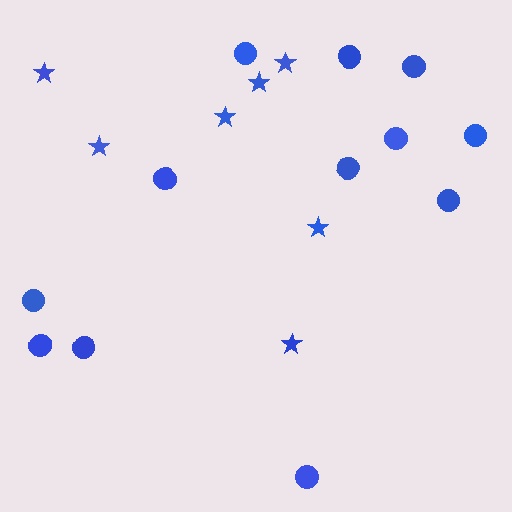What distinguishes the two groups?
There are 2 groups: one group of circles (12) and one group of stars (7).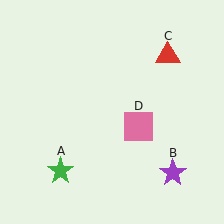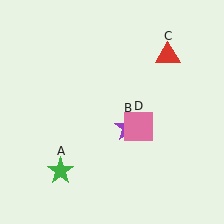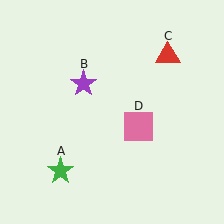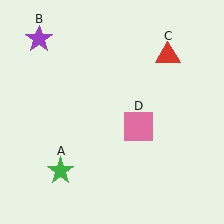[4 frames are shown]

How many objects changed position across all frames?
1 object changed position: purple star (object B).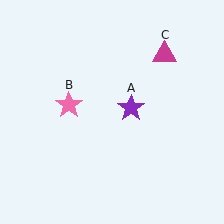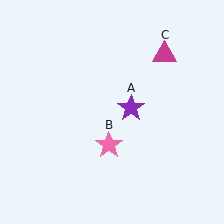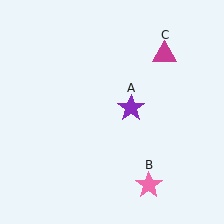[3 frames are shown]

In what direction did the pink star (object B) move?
The pink star (object B) moved down and to the right.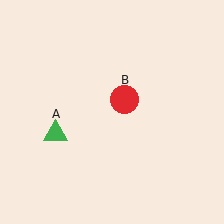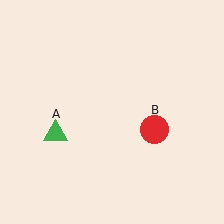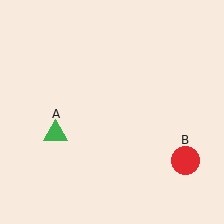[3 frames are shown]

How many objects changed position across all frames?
1 object changed position: red circle (object B).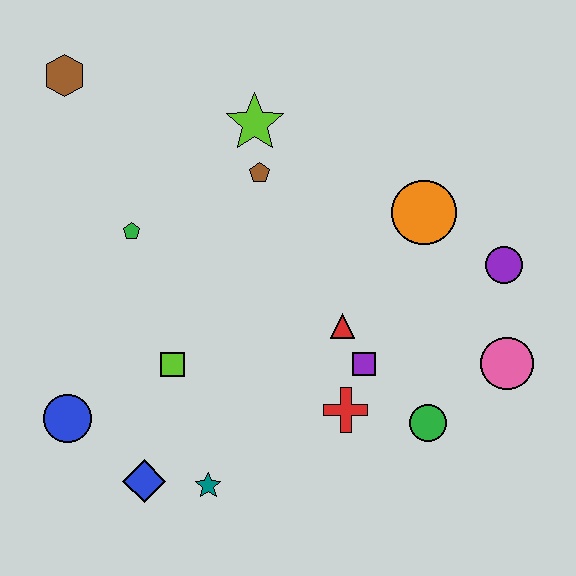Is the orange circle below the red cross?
No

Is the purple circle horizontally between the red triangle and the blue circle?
No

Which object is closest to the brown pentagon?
The lime star is closest to the brown pentagon.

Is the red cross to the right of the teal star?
Yes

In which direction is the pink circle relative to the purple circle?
The pink circle is below the purple circle.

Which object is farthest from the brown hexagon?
The pink circle is farthest from the brown hexagon.